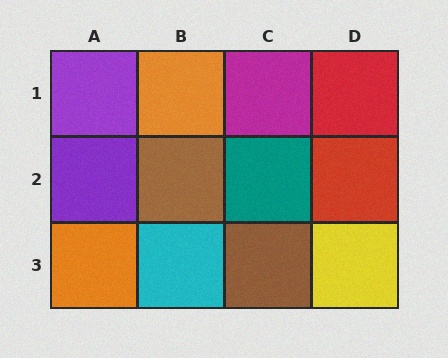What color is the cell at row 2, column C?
Teal.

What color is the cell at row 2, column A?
Purple.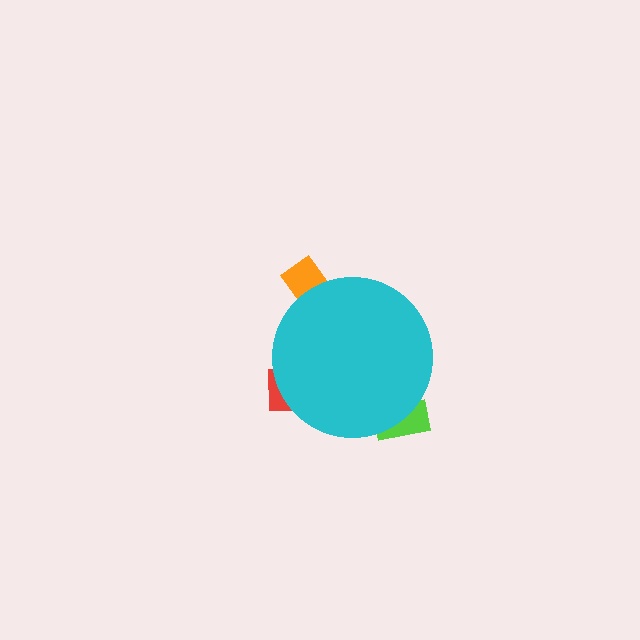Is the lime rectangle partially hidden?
Yes, the lime rectangle is partially hidden behind the cyan circle.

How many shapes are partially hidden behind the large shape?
3 shapes are partially hidden.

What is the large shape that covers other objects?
A cyan circle.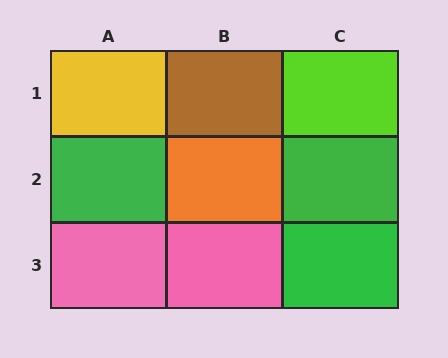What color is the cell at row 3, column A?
Pink.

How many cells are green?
3 cells are green.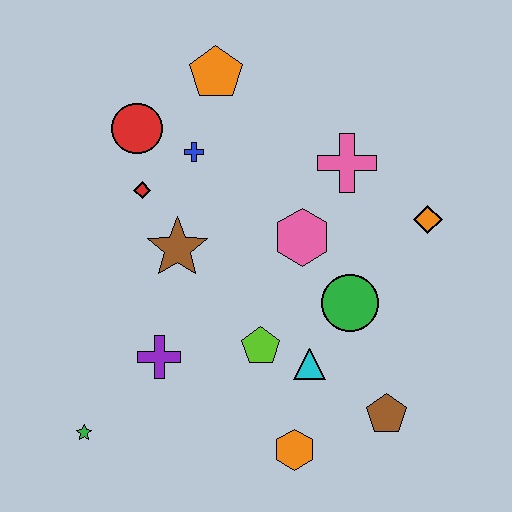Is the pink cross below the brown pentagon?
No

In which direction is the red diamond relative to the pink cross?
The red diamond is to the left of the pink cross.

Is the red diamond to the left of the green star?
No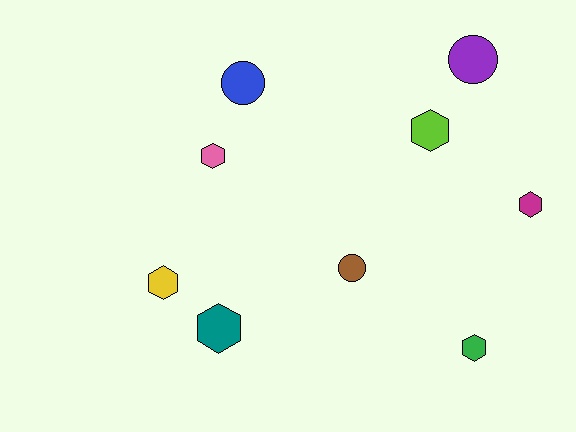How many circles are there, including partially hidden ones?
There are 3 circles.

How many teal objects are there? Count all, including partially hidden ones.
There is 1 teal object.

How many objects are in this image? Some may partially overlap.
There are 9 objects.